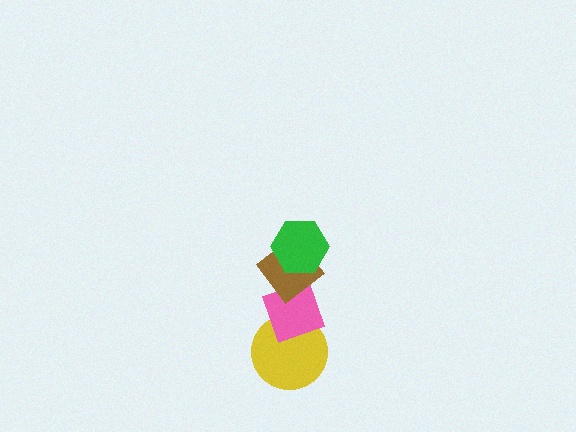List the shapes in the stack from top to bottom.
From top to bottom: the green hexagon, the brown diamond, the pink diamond, the yellow circle.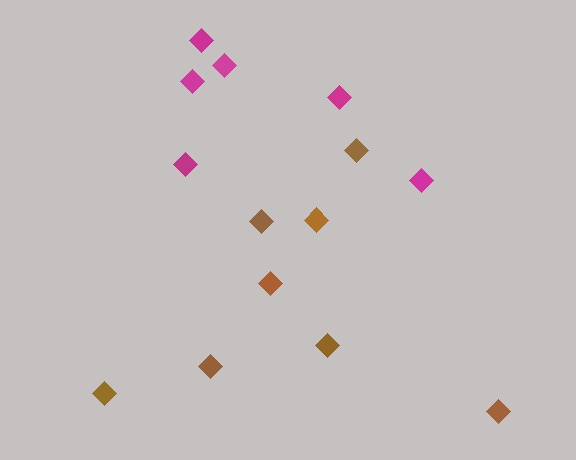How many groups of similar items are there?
There are 2 groups: one group of magenta diamonds (6) and one group of brown diamonds (8).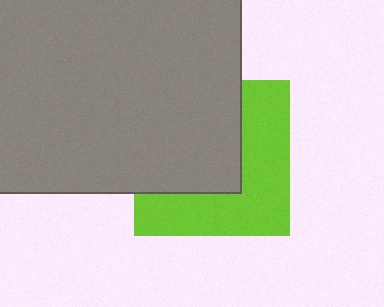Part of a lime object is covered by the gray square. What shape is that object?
It is a square.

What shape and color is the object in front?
The object in front is a gray square.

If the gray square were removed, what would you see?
You would see the complete lime square.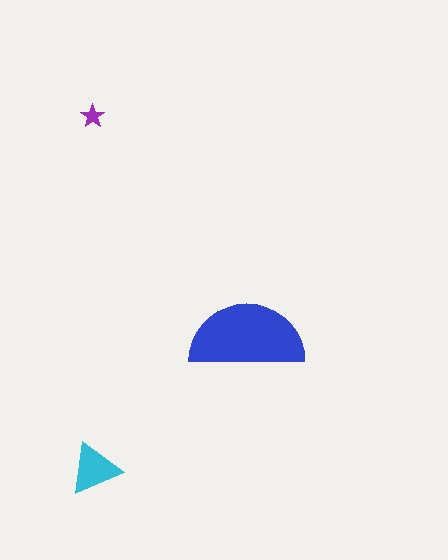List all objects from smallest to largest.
The purple star, the cyan triangle, the blue semicircle.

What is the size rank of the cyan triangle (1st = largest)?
2nd.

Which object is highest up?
The purple star is topmost.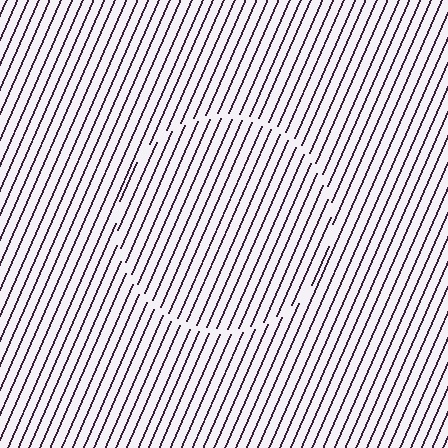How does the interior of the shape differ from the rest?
The interior of the shape contains the same grating, shifted by half a period — the contour is defined by the phase discontinuity where line-ends from the inner and outer gratings abut.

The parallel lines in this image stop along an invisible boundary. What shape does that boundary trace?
An illusory circle. The interior of the shape contains the same grating, shifted by half a period — the contour is defined by the phase discontinuity where line-ends from the inner and outer gratings abut.